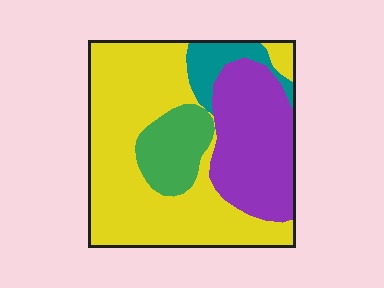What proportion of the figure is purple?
Purple takes up about one quarter (1/4) of the figure.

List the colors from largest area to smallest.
From largest to smallest: yellow, purple, green, teal.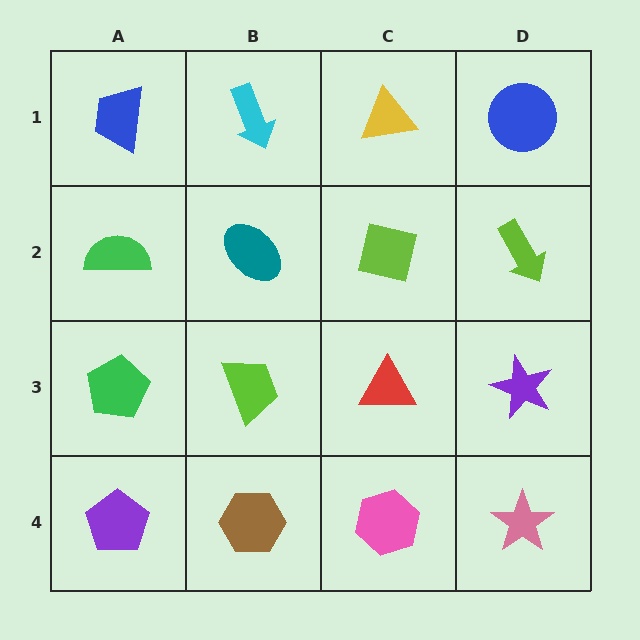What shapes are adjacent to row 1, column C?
A lime square (row 2, column C), a cyan arrow (row 1, column B), a blue circle (row 1, column D).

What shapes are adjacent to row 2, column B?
A cyan arrow (row 1, column B), a lime trapezoid (row 3, column B), a green semicircle (row 2, column A), a lime square (row 2, column C).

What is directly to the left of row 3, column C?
A lime trapezoid.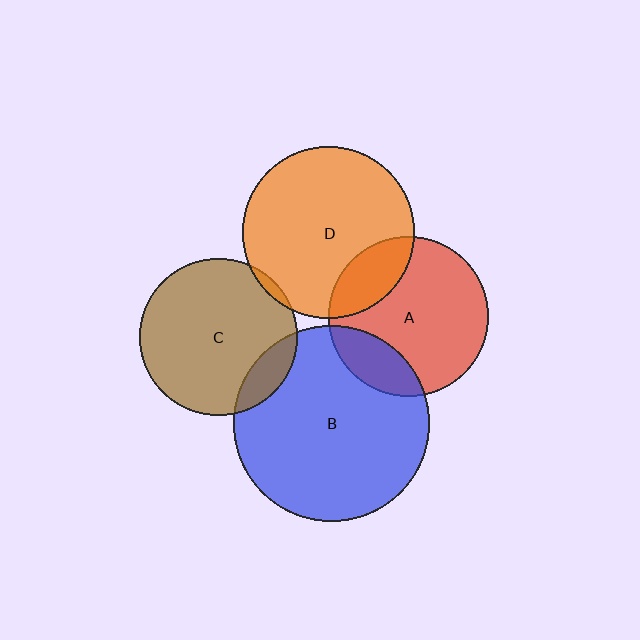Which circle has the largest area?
Circle B (blue).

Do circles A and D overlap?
Yes.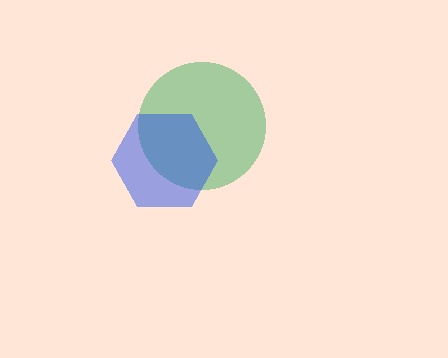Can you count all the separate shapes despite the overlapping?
Yes, there are 2 separate shapes.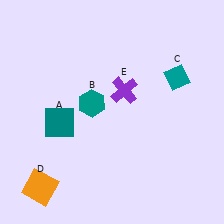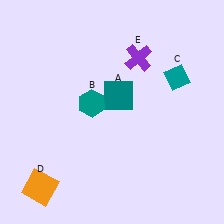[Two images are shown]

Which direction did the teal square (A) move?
The teal square (A) moved right.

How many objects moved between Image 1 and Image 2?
2 objects moved between the two images.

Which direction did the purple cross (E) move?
The purple cross (E) moved up.